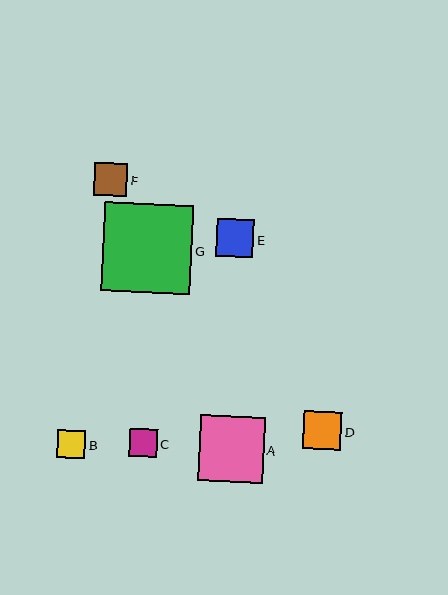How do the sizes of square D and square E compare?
Square D and square E are approximately the same size.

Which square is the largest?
Square G is the largest with a size of approximately 89 pixels.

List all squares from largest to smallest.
From largest to smallest: G, A, D, E, F, C, B.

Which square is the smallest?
Square B is the smallest with a size of approximately 28 pixels.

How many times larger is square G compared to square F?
Square G is approximately 2.7 times the size of square F.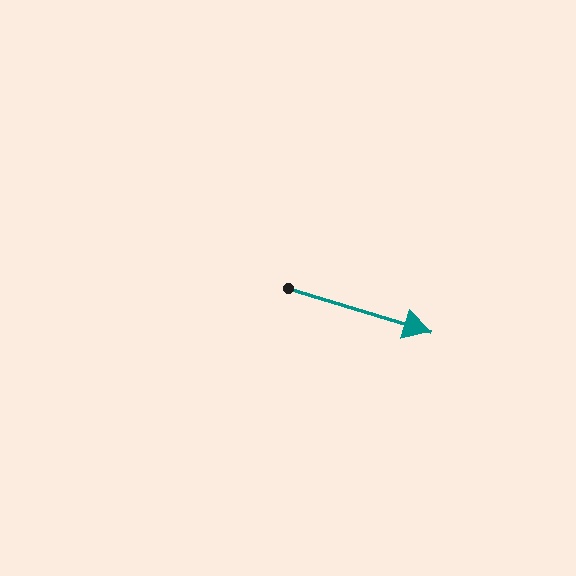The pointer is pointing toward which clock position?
Roughly 4 o'clock.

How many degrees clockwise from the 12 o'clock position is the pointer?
Approximately 107 degrees.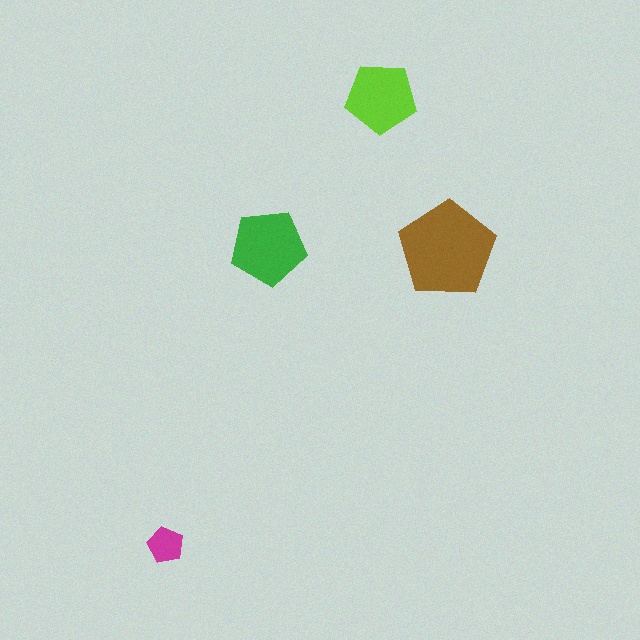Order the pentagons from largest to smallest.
the brown one, the green one, the lime one, the magenta one.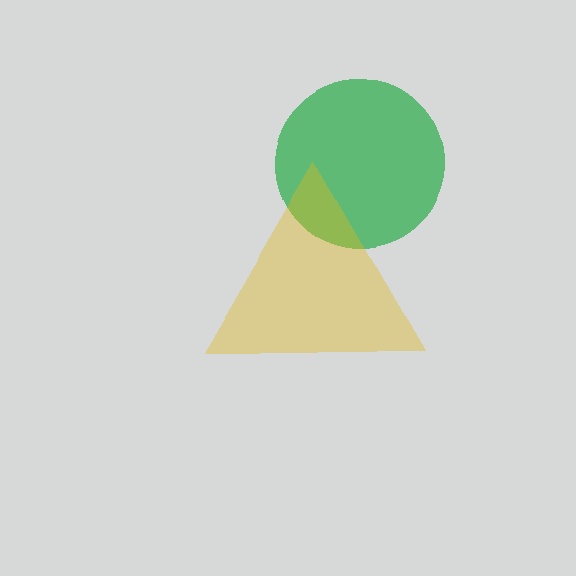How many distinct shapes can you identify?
There are 2 distinct shapes: a green circle, a yellow triangle.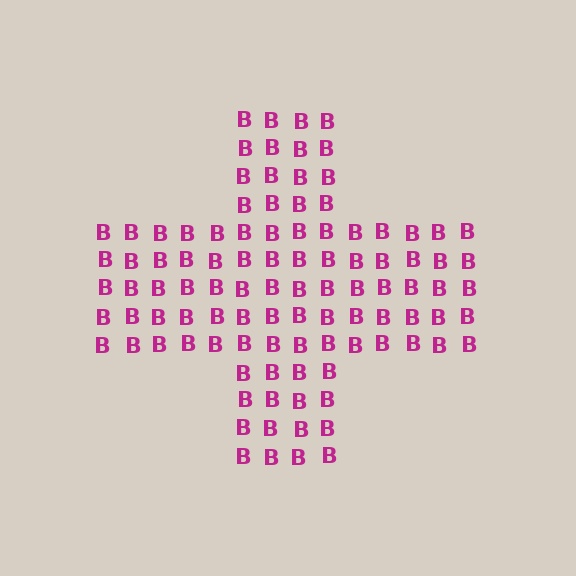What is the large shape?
The large shape is a cross.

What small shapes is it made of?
It is made of small letter B's.